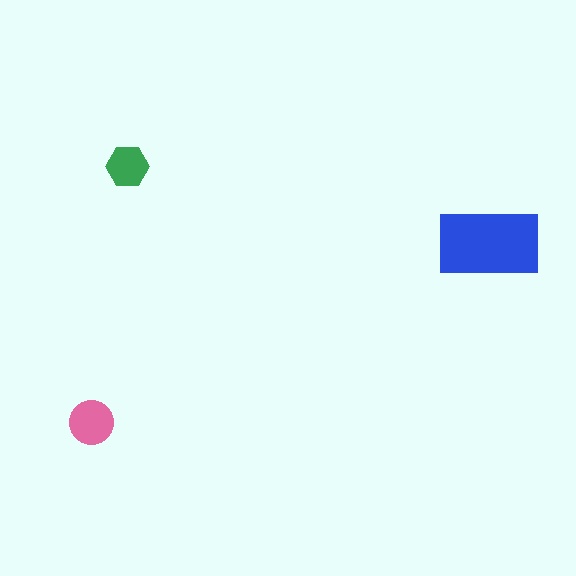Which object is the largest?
The blue rectangle.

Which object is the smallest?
The green hexagon.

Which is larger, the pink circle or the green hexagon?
The pink circle.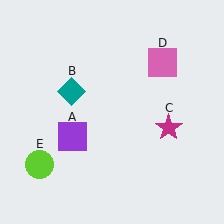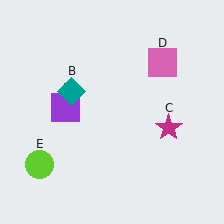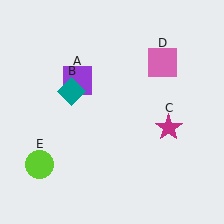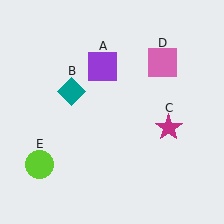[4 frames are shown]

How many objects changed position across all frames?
1 object changed position: purple square (object A).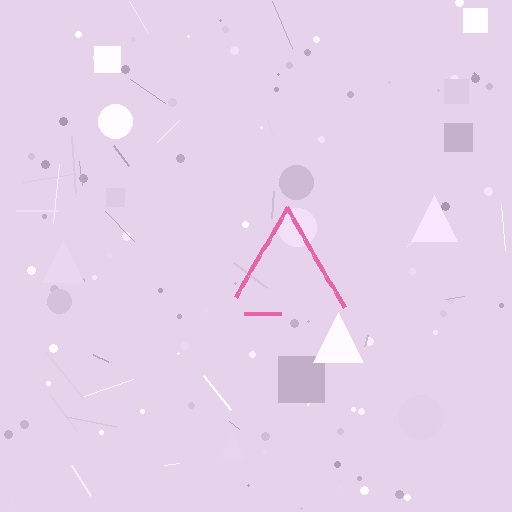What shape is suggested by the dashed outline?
The dashed outline suggests a triangle.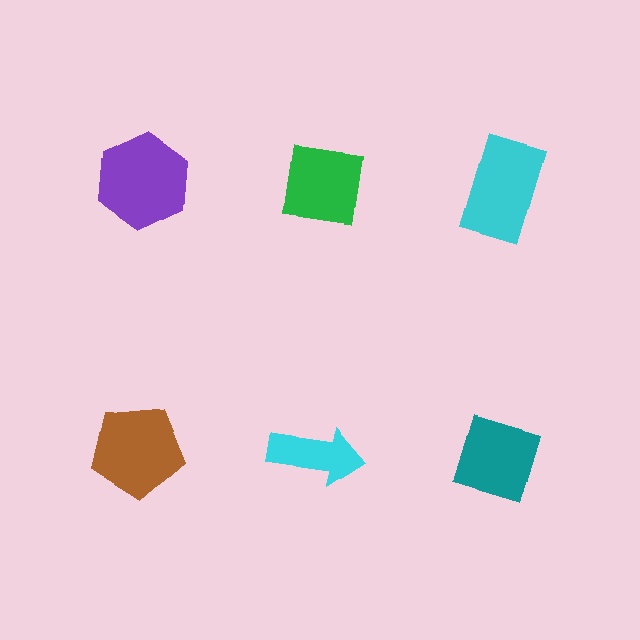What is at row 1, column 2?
A green square.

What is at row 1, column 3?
A cyan rectangle.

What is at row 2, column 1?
A brown pentagon.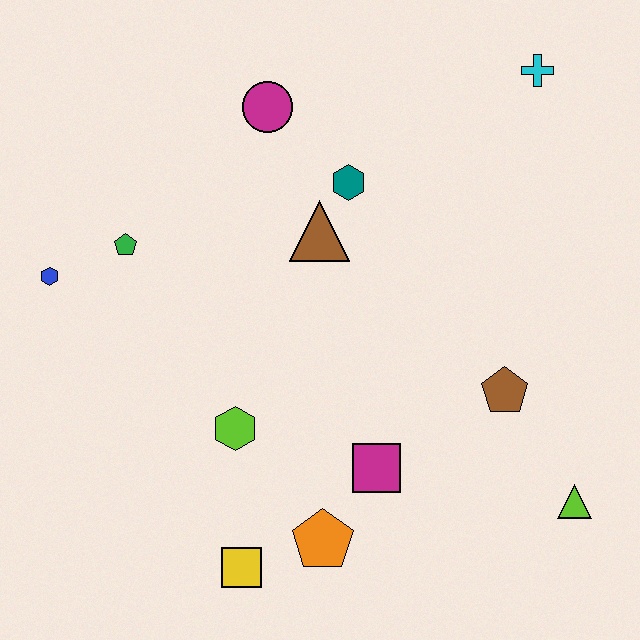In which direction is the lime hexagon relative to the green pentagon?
The lime hexagon is below the green pentagon.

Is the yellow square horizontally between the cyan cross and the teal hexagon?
No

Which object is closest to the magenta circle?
The teal hexagon is closest to the magenta circle.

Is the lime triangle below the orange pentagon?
No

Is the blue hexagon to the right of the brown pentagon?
No